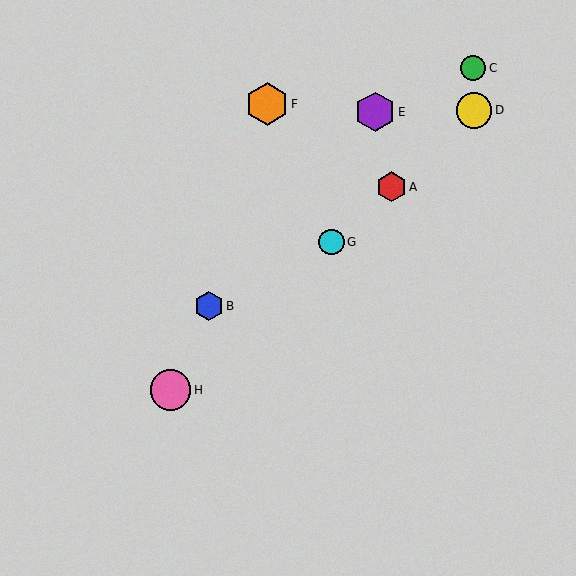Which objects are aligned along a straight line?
Objects A, D, G, H are aligned along a straight line.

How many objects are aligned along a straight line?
4 objects (A, D, G, H) are aligned along a straight line.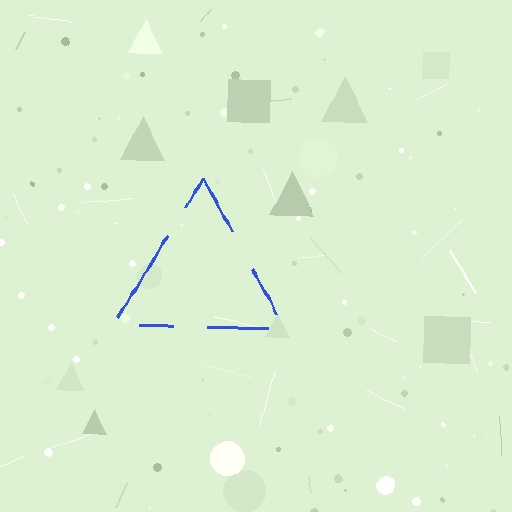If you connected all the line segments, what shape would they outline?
They would outline a triangle.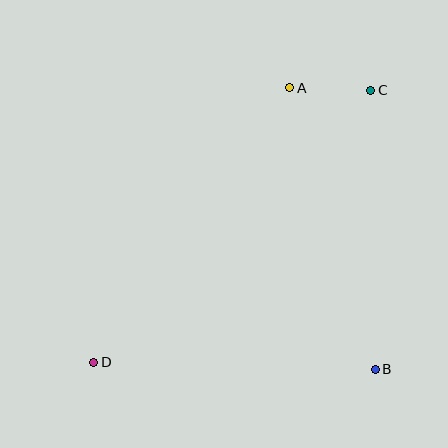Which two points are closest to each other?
Points A and C are closest to each other.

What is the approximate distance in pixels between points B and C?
The distance between B and C is approximately 279 pixels.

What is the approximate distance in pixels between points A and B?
The distance between A and B is approximately 294 pixels.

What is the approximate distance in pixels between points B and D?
The distance between B and D is approximately 282 pixels.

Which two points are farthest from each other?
Points C and D are farthest from each other.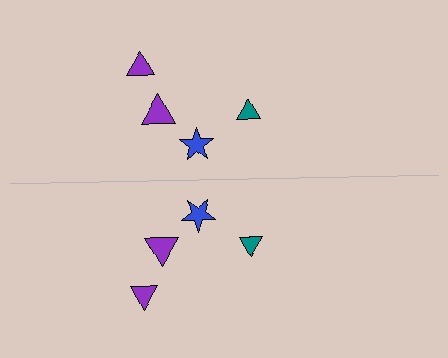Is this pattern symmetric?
Yes, this pattern has bilateral (reflection) symmetry.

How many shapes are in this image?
There are 8 shapes in this image.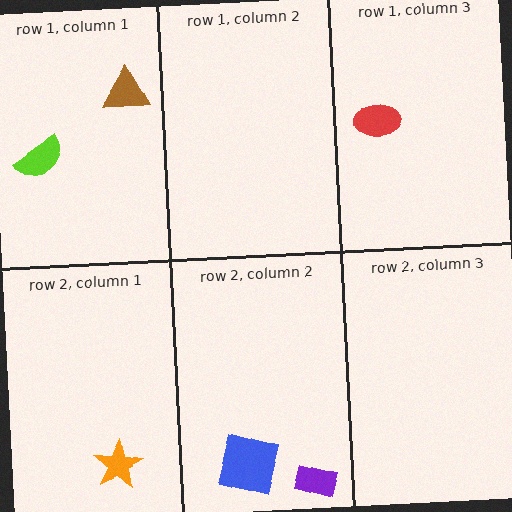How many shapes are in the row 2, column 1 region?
1.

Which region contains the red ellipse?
The row 1, column 3 region.